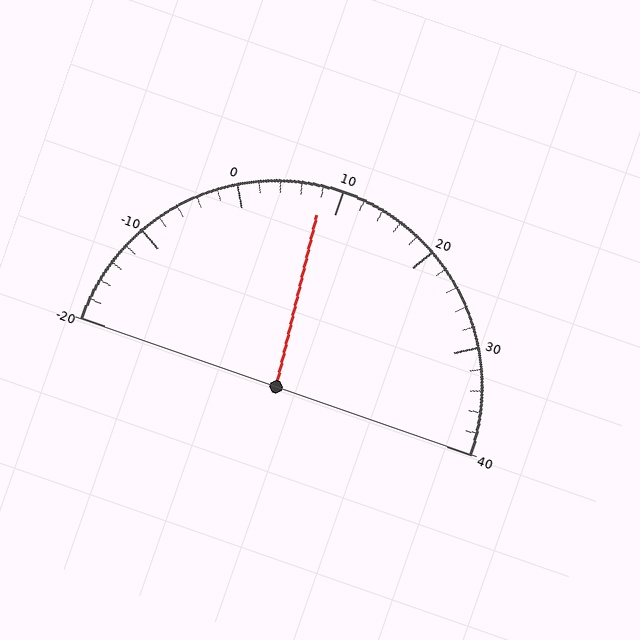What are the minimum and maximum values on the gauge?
The gauge ranges from -20 to 40.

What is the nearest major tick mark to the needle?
The nearest major tick mark is 10.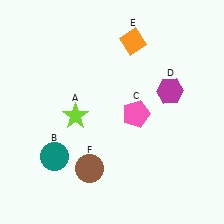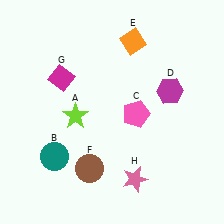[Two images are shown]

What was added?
A magenta diamond (G), a pink star (H) were added in Image 2.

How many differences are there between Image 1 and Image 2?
There are 2 differences between the two images.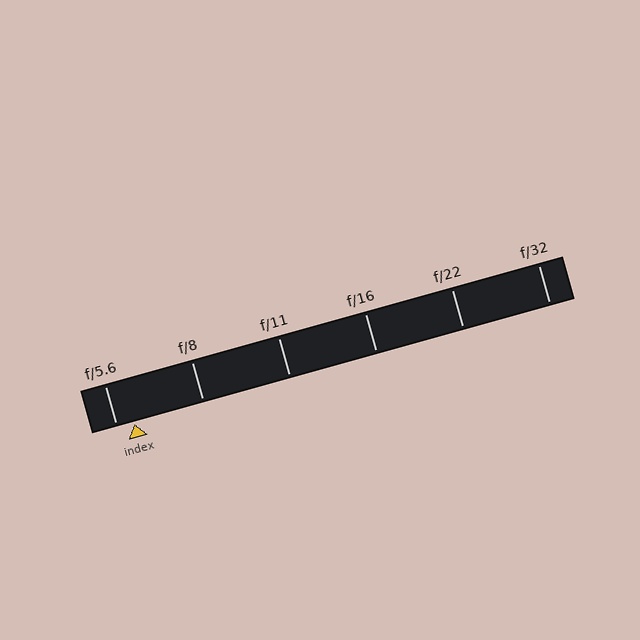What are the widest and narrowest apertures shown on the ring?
The widest aperture shown is f/5.6 and the narrowest is f/32.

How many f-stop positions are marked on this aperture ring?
There are 6 f-stop positions marked.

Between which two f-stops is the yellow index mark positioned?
The index mark is between f/5.6 and f/8.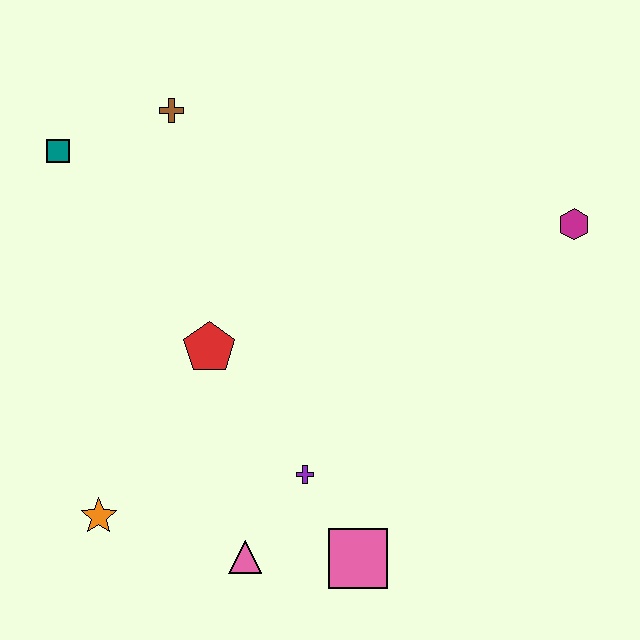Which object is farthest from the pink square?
The teal square is farthest from the pink square.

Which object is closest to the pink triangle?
The purple cross is closest to the pink triangle.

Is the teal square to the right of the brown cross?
No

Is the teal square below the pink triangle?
No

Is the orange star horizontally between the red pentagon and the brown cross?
No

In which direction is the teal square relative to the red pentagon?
The teal square is above the red pentagon.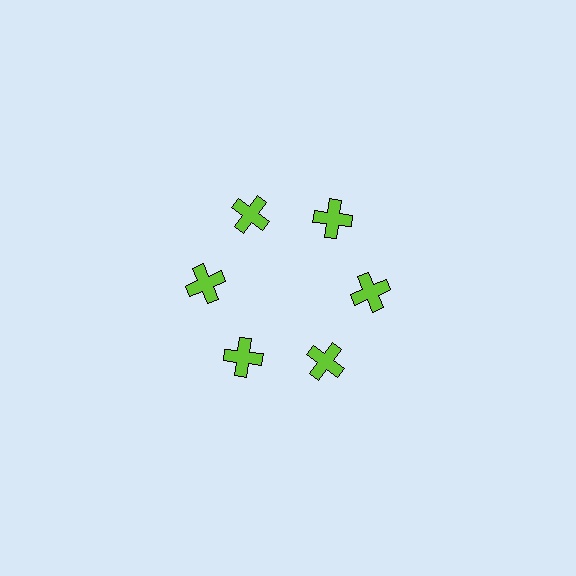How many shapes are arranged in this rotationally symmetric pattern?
There are 6 shapes, arranged in 6 groups of 1.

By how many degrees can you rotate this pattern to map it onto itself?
The pattern maps onto itself every 60 degrees of rotation.